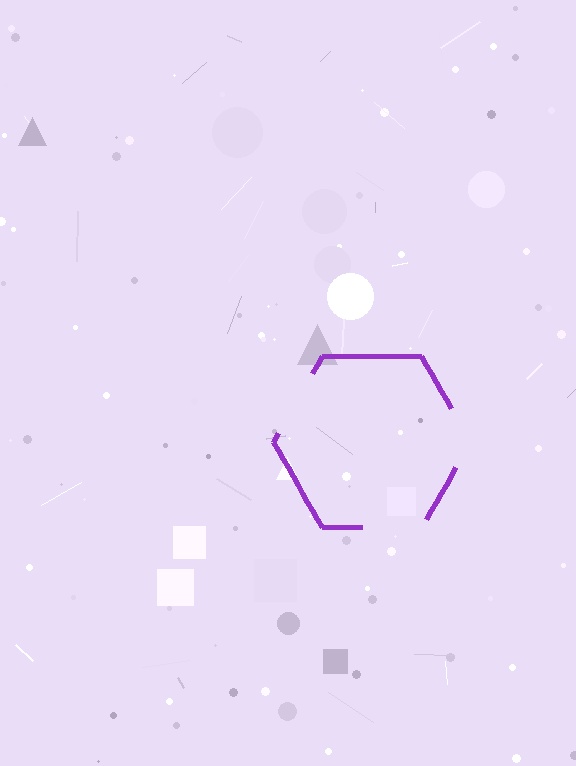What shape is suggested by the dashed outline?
The dashed outline suggests a hexagon.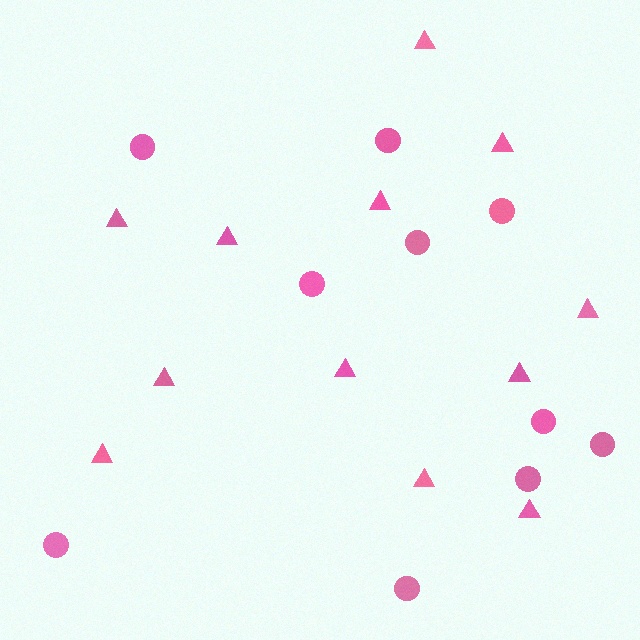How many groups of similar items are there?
There are 2 groups: one group of triangles (12) and one group of circles (10).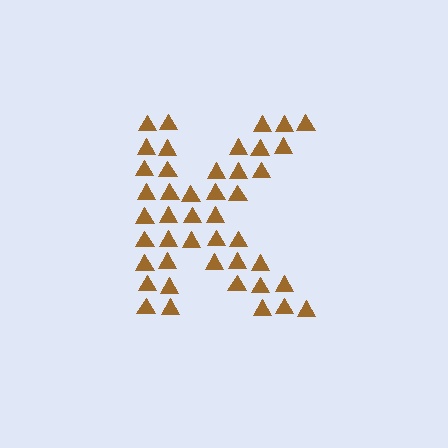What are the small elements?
The small elements are triangles.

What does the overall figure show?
The overall figure shows the letter K.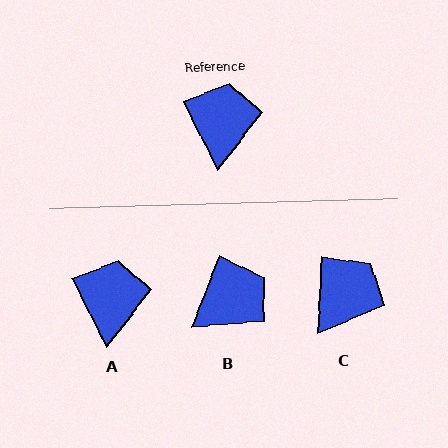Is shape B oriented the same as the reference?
No, it is off by about 48 degrees.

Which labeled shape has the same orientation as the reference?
A.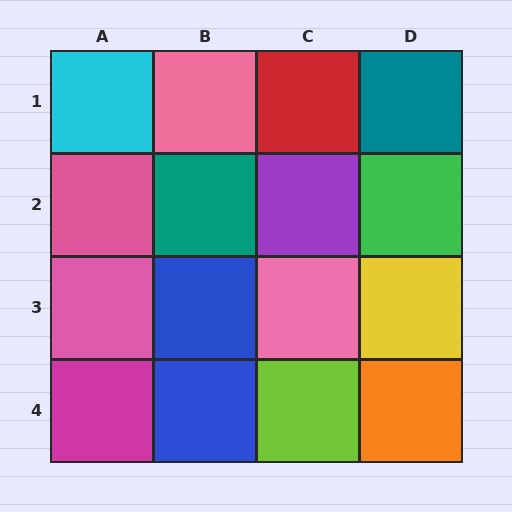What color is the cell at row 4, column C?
Lime.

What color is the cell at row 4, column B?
Blue.